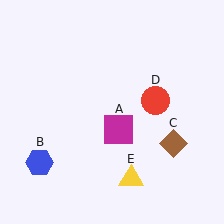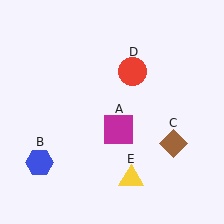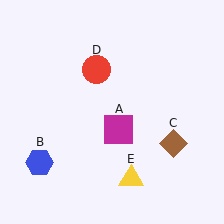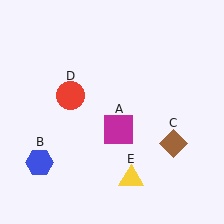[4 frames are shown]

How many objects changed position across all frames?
1 object changed position: red circle (object D).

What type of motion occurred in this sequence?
The red circle (object D) rotated counterclockwise around the center of the scene.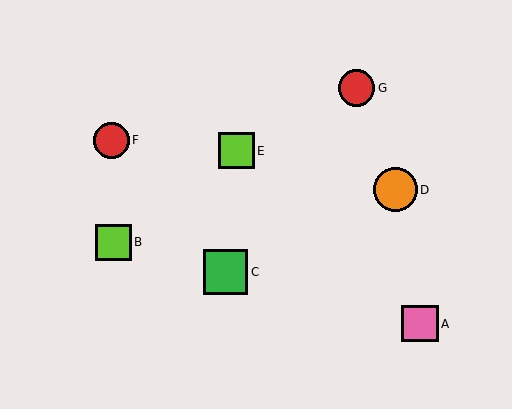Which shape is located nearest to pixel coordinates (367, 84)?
The red circle (labeled G) at (357, 88) is nearest to that location.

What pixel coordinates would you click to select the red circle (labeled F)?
Click at (112, 140) to select the red circle F.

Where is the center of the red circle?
The center of the red circle is at (357, 88).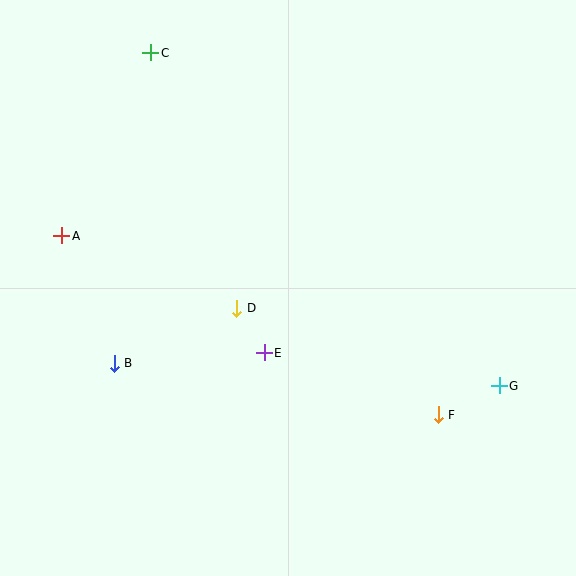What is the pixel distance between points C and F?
The distance between C and F is 462 pixels.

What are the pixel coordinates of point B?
Point B is at (114, 363).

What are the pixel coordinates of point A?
Point A is at (61, 236).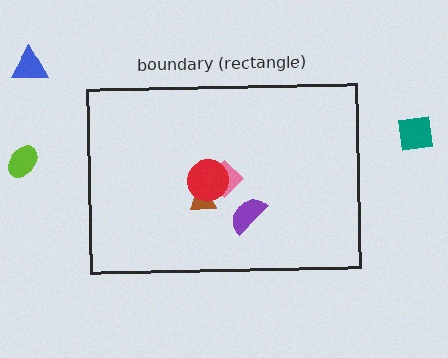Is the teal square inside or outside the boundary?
Outside.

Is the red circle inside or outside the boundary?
Inside.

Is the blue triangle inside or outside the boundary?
Outside.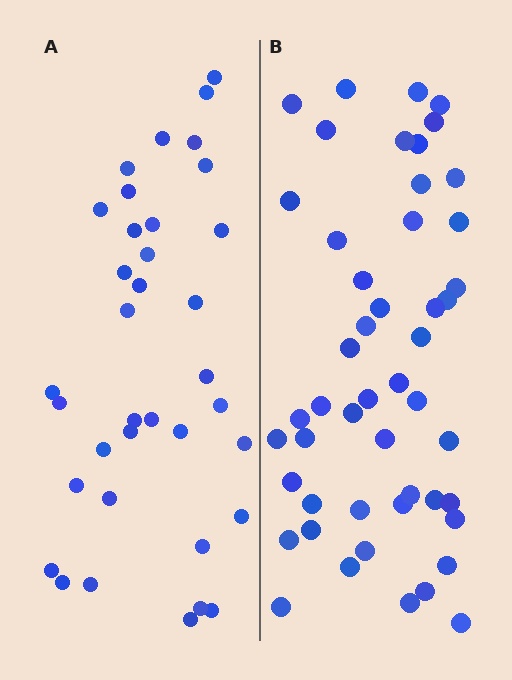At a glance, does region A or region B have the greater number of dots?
Region B (the right region) has more dots.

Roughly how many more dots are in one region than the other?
Region B has approximately 15 more dots than region A.